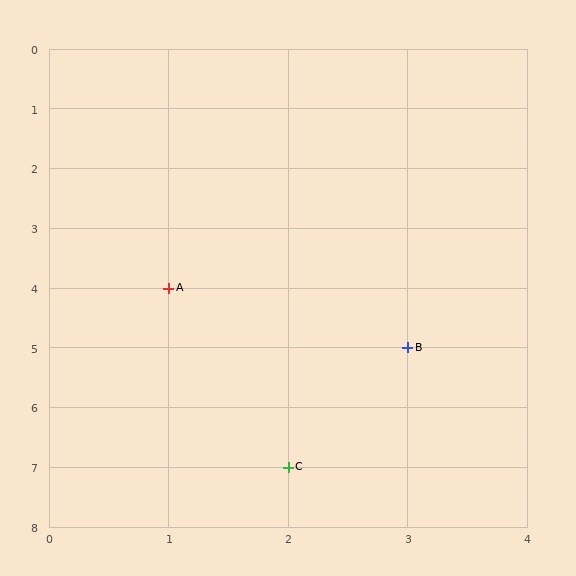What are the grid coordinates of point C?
Point C is at grid coordinates (2, 7).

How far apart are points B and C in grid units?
Points B and C are 1 column and 2 rows apart (about 2.2 grid units diagonally).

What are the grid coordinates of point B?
Point B is at grid coordinates (3, 5).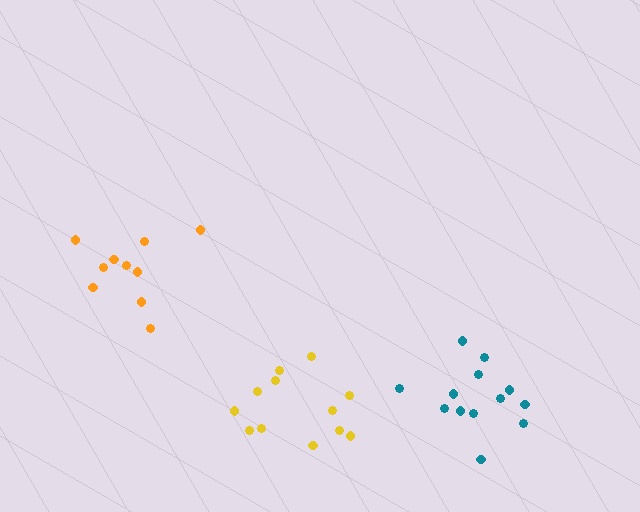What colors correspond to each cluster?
The clusters are colored: teal, orange, yellow.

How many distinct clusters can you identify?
There are 3 distinct clusters.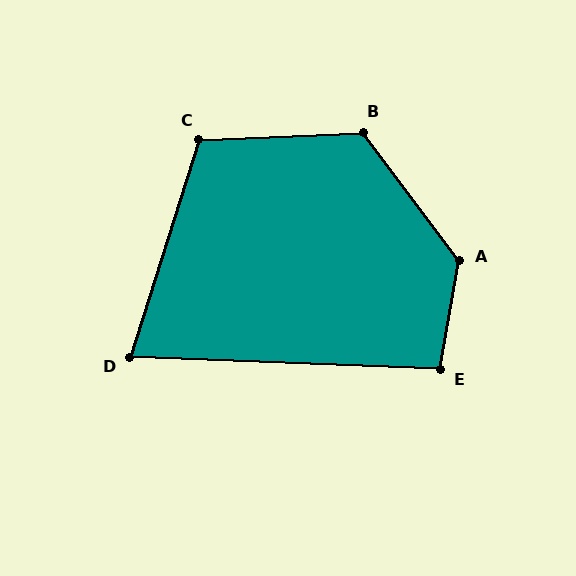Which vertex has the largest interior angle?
A, at approximately 134 degrees.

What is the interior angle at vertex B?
Approximately 124 degrees (obtuse).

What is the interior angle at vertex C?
Approximately 110 degrees (obtuse).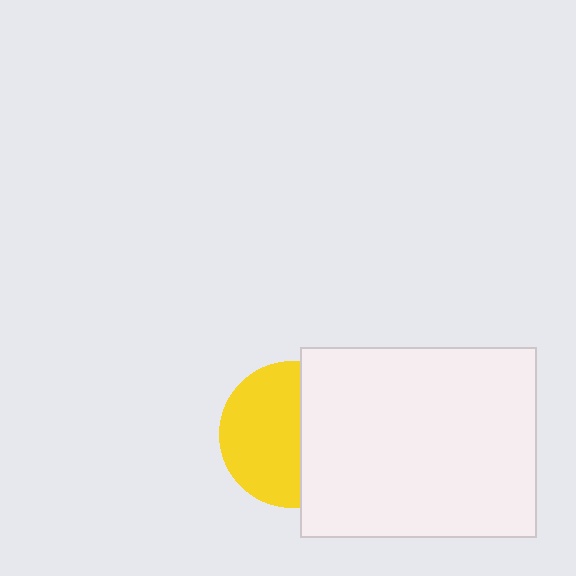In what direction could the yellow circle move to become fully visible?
The yellow circle could move left. That would shift it out from behind the white rectangle entirely.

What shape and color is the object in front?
The object in front is a white rectangle.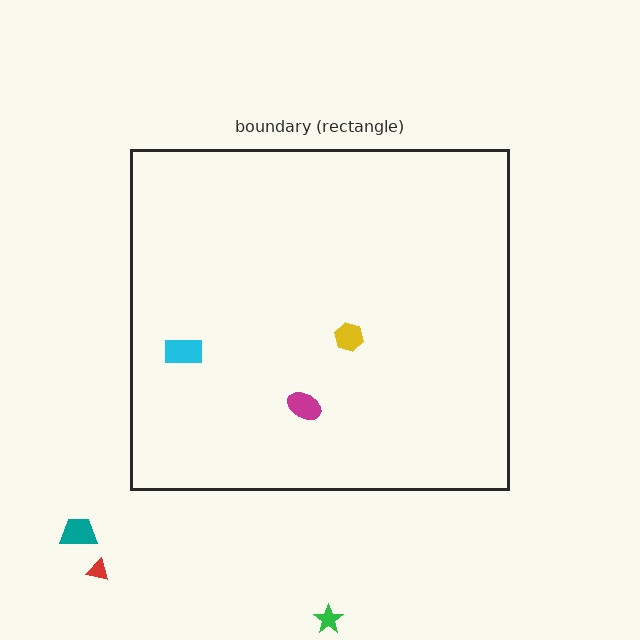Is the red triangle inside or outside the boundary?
Outside.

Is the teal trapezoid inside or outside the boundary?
Outside.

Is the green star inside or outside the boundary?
Outside.